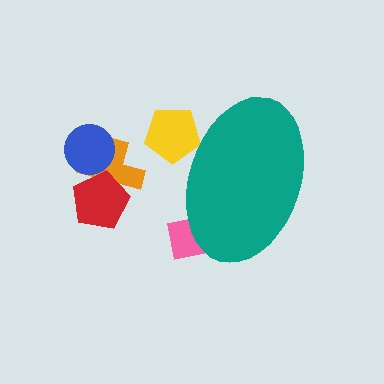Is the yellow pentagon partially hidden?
Yes, the yellow pentagon is partially hidden behind the teal ellipse.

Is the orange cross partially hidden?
No, the orange cross is fully visible.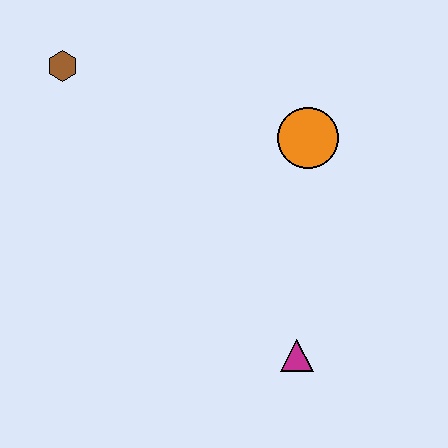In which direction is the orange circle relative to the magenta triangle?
The orange circle is above the magenta triangle.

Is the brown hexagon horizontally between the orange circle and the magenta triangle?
No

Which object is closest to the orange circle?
The magenta triangle is closest to the orange circle.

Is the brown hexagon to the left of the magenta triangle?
Yes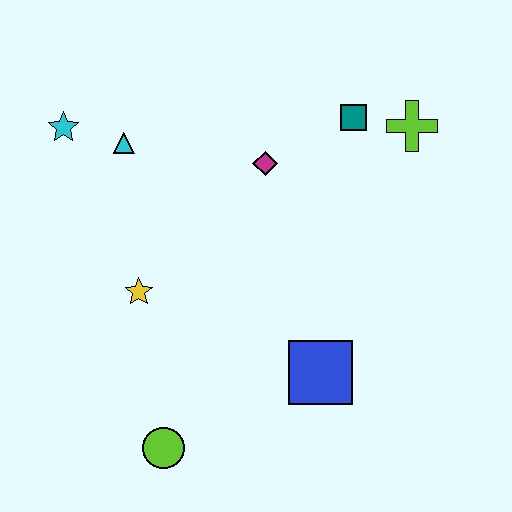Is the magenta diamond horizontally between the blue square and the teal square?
No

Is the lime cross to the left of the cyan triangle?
No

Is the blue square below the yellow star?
Yes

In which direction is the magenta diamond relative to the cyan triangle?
The magenta diamond is to the right of the cyan triangle.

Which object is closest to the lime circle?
The yellow star is closest to the lime circle.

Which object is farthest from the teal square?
The lime circle is farthest from the teal square.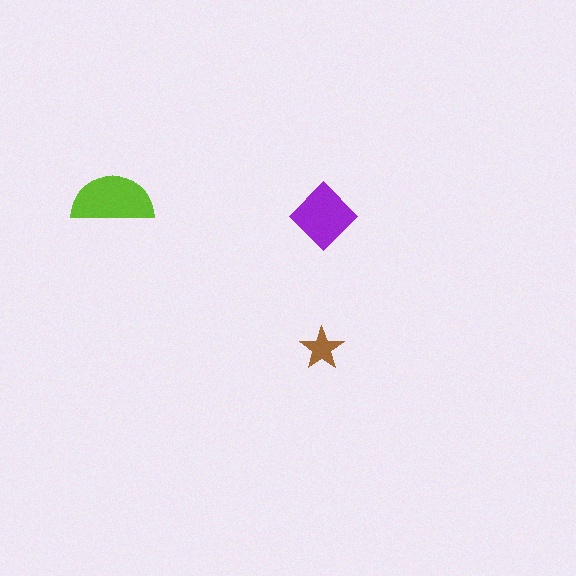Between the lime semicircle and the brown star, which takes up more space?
The lime semicircle.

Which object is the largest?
The lime semicircle.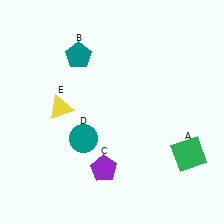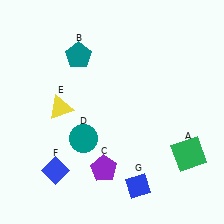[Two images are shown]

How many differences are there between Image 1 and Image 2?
There are 2 differences between the two images.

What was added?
A blue diamond (F), a blue diamond (G) were added in Image 2.